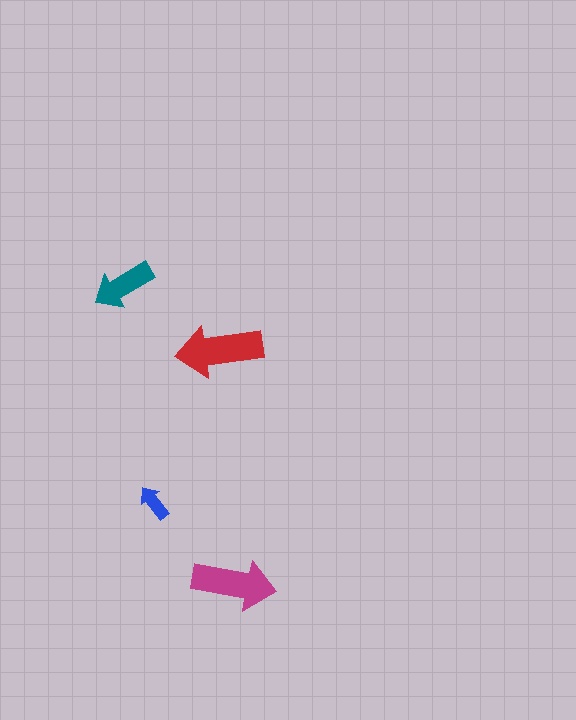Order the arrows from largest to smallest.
the red one, the magenta one, the teal one, the blue one.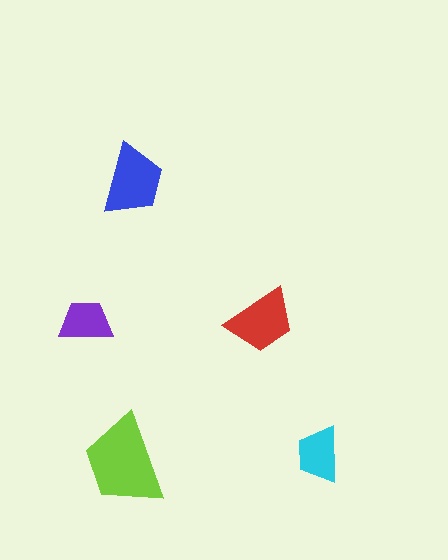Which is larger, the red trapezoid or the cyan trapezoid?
The red one.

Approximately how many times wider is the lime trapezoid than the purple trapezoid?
About 1.5 times wider.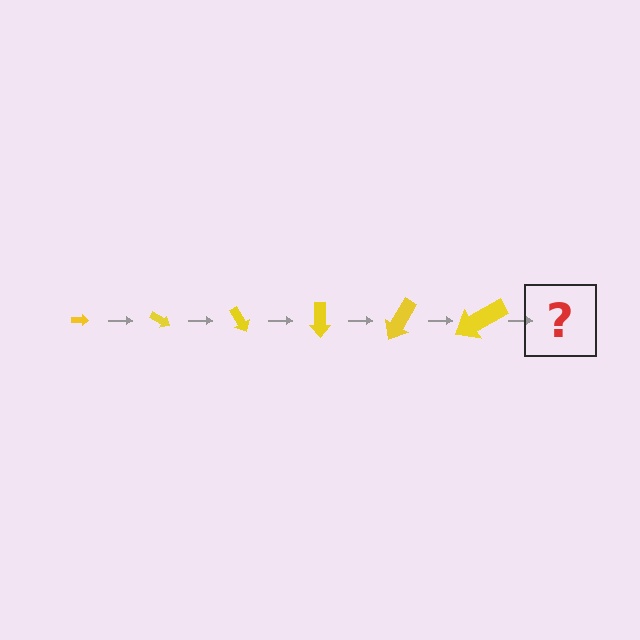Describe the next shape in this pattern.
It should be an arrow, larger than the previous one and rotated 180 degrees from the start.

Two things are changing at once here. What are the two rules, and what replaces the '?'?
The two rules are that the arrow grows larger each step and it rotates 30 degrees each step. The '?' should be an arrow, larger than the previous one and rotated 180 degrees from the start.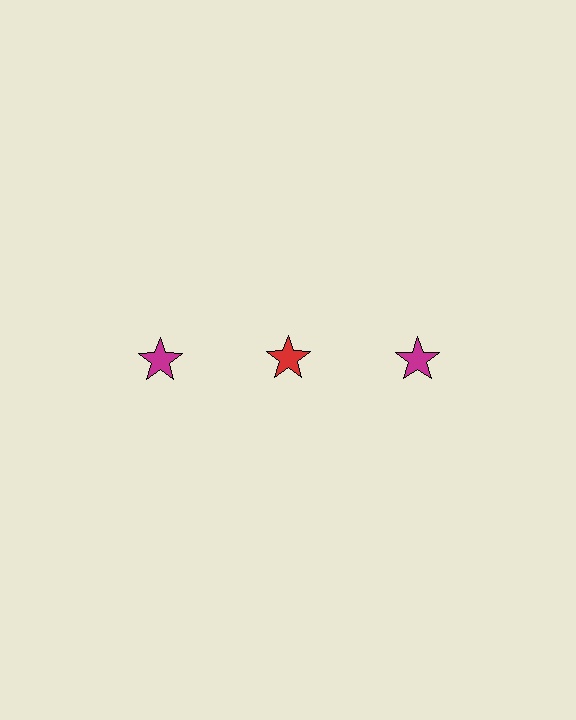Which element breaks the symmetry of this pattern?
The red star in the top row, second from left column breaks the symmetry. All other shapes are magenta stars.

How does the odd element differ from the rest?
It has a different color: red instead of magenta.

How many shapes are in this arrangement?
There are 3 shapes arranged in a grid pattern.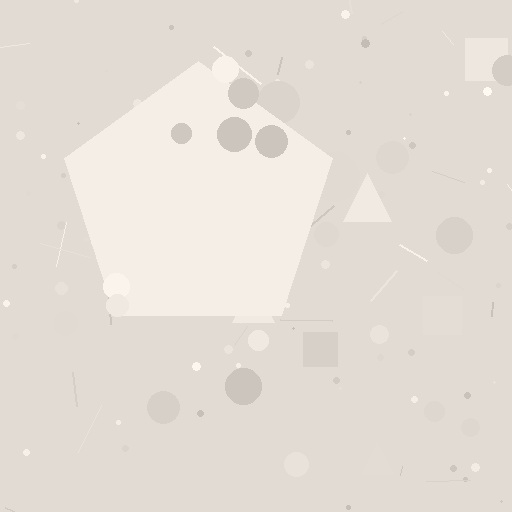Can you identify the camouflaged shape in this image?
The camouflaged shape is a pentagon.